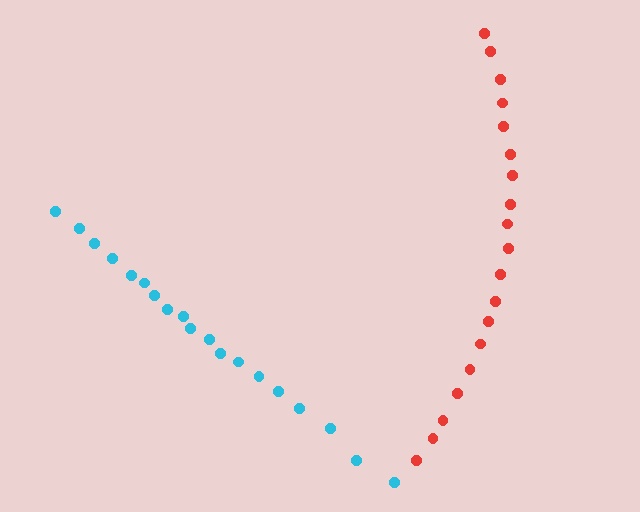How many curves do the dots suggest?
There are 2 distinct paths.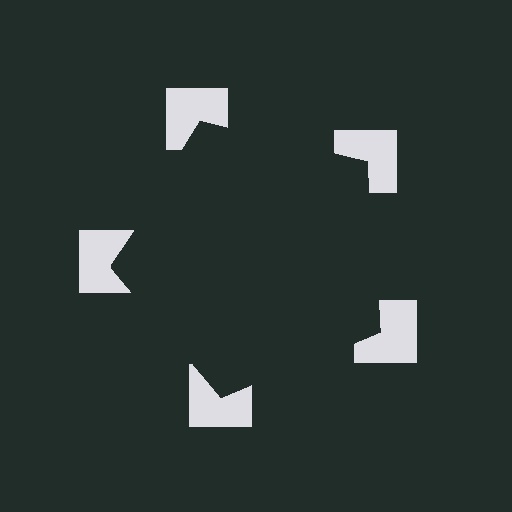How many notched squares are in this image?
There are 5 — one at each vertex of the illusory pentagon.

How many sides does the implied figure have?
5 sides.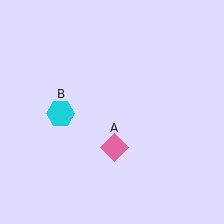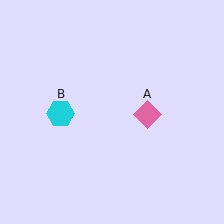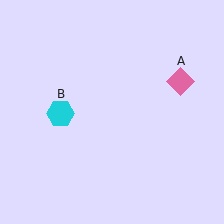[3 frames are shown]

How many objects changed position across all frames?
1 object changed position: pink diamond (object A).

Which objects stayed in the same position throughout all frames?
Cyan hexagon (object B) remained stationary.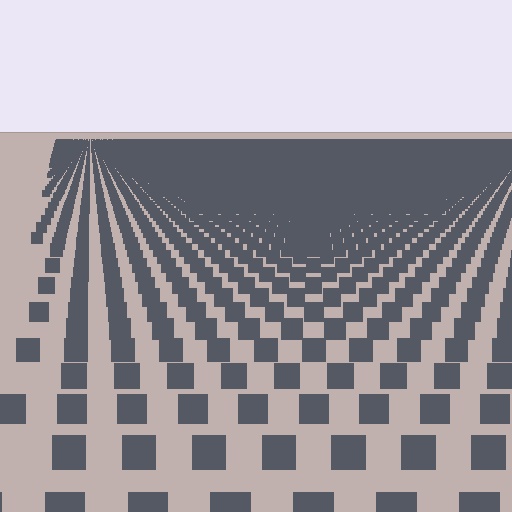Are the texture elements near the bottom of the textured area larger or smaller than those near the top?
Larger. Near the bottom, elements are closer to the viewer and appear at a bigger on-screen size.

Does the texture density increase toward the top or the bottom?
Density increases toward the top.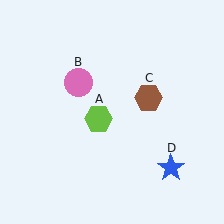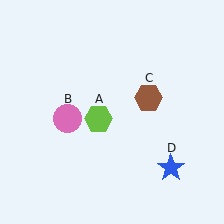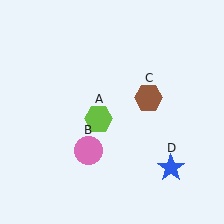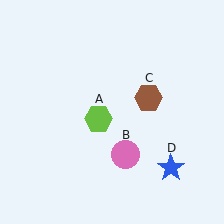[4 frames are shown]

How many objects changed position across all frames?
1 object changed position: pink circle (object B).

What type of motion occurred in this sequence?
The pink circle (object B) rotated counterclockwise around the center of the scene.